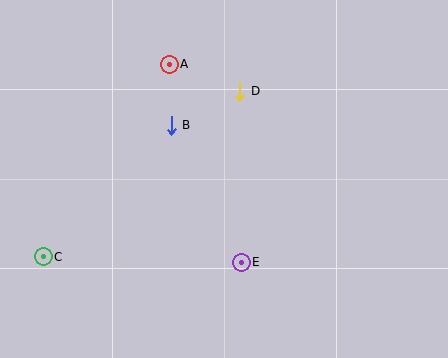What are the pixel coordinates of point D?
Point D is at (240, 91).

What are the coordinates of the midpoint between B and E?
The midpoint between B and E is at (206, 194).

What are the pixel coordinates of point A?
Point A is at (169, 64).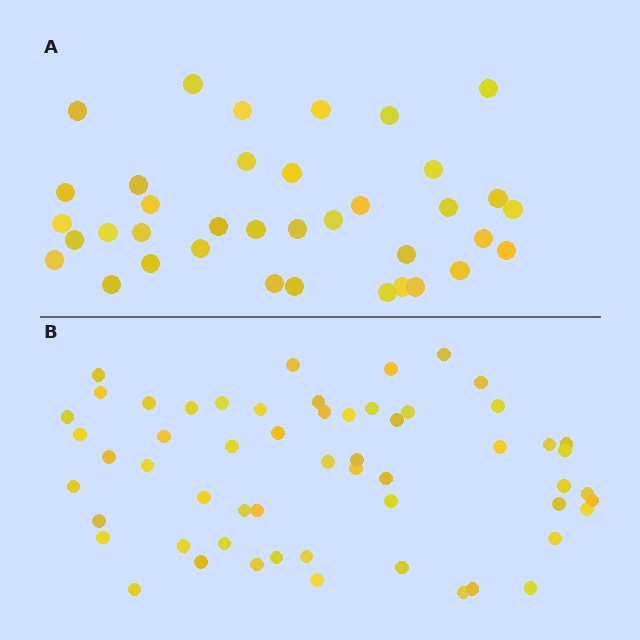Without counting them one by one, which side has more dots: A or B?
Region B (the bottom region) has more dots.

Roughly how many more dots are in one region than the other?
Region B has approximately 20 more dots than region A.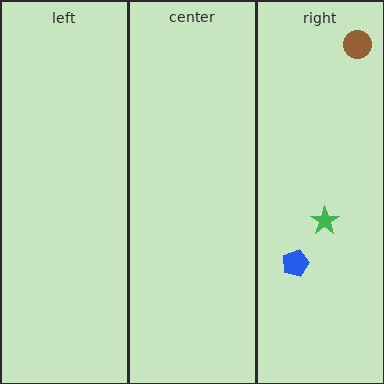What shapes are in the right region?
The green star, the brown circle, the blue pentagon.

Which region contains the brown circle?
The right region.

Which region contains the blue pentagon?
The right region.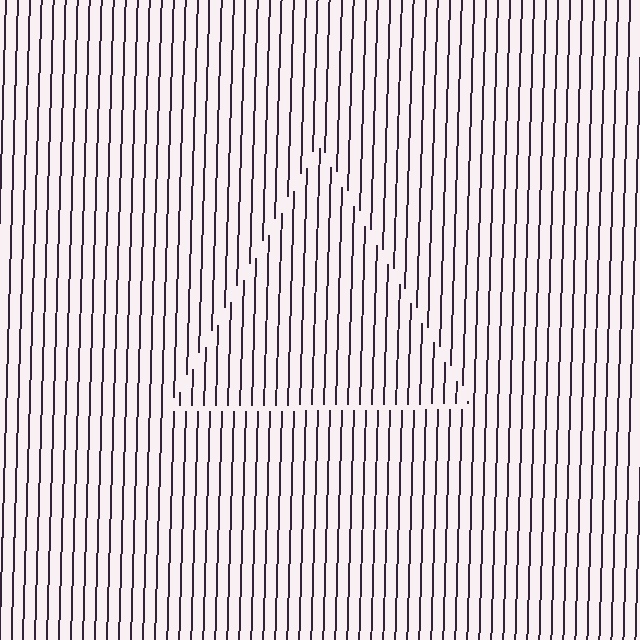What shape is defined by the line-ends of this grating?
An illusory triangle. The interior of the shape contains the same grating, shifted by half a period — the contour is defined by the phase discontinuity where line-ends from the inner and outer gratings abut.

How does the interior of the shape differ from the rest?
The interior of the shape contains the same grating, shifted by half a period — the contour is defined by the phase discontinuity where line-ends from the inner and outer gratings abut.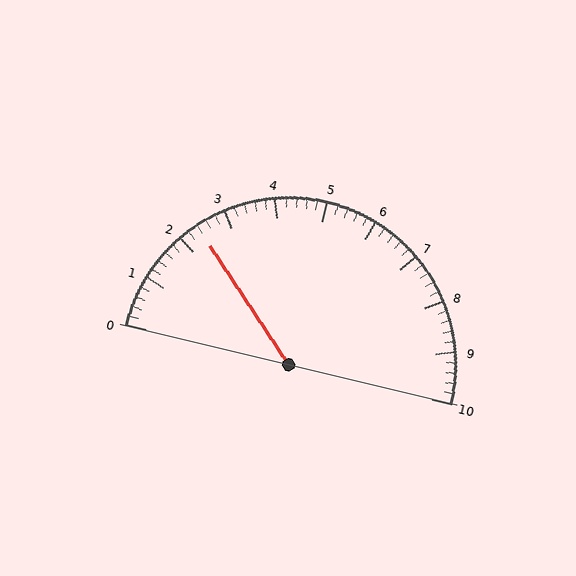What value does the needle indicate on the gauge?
The needle indicates approximately 2.4.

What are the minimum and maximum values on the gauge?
The gauge ranges from 0 to 10.